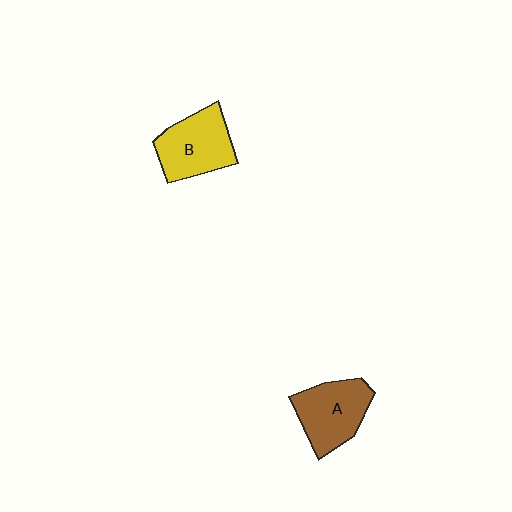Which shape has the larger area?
Shape B (yellow).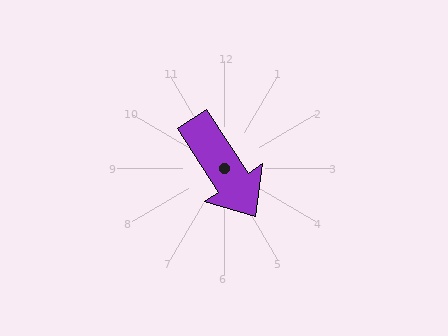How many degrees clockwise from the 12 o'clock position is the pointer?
Approximately 147 degrees.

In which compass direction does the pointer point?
Southeast.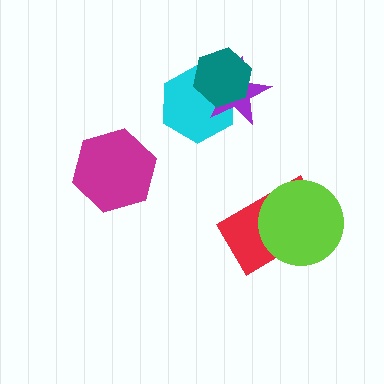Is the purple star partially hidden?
Yes, it is partially covered by another shape.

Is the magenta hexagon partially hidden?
No, no other shape covers it.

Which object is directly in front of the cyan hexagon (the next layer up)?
The purple star is directly in front of the cyan hexagon.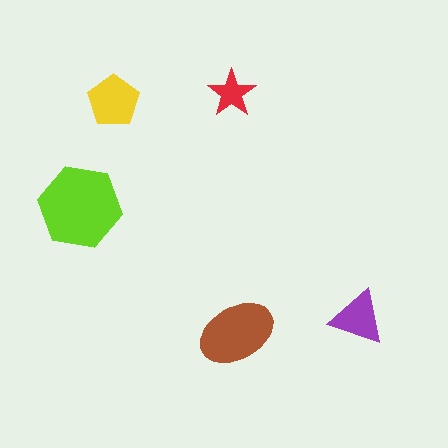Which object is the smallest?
The red star.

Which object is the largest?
The lime hexagon.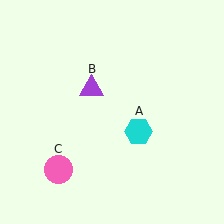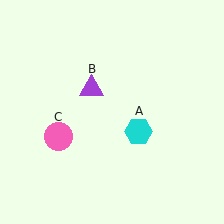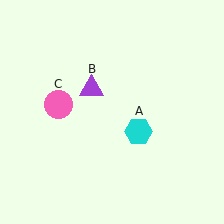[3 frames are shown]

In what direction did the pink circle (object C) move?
The pink circle (object C) moved up.